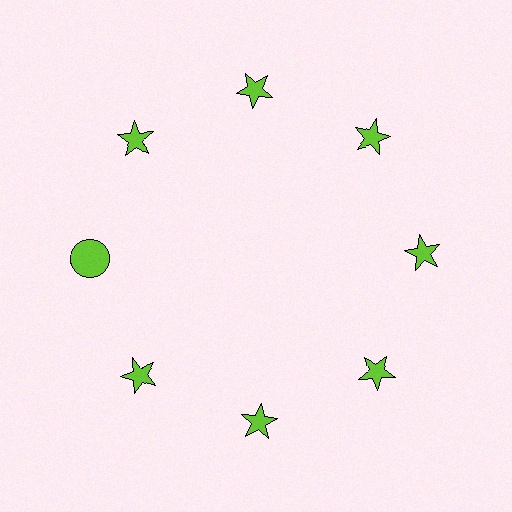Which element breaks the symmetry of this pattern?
The lime circle at roughly the 9 o'clock position breaks the symmetry. All other shapes are lime stars.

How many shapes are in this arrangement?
There are 8 shapes arranged in a ring pattern.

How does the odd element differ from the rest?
It has a different shape: circle instead of star.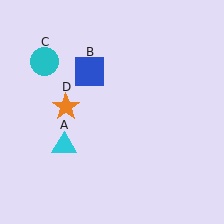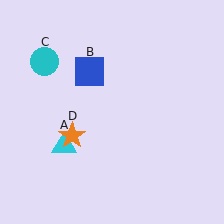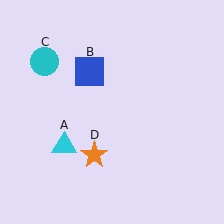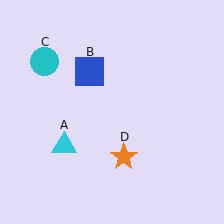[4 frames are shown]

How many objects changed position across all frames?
1 object changed position: orange star (object D).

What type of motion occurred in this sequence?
The orange star (object D) rotated counterclockwise around the center of the scene.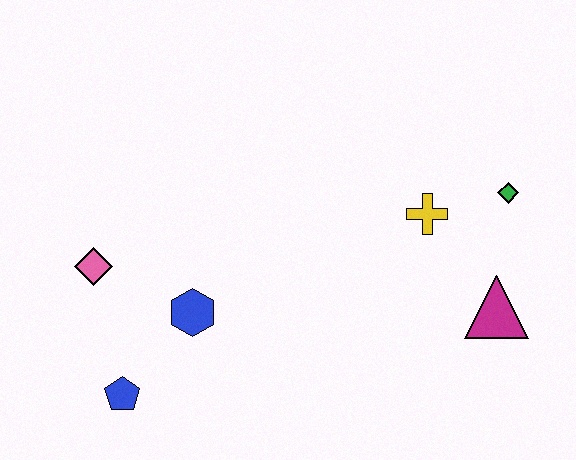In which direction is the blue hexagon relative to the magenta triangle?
The blue hexagon is to the left of the magenta triangle.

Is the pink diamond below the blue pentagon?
No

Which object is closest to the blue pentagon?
The blue hexagon is closest to the blue pentagon.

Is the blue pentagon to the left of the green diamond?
Yes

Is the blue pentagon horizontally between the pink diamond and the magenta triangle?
Yes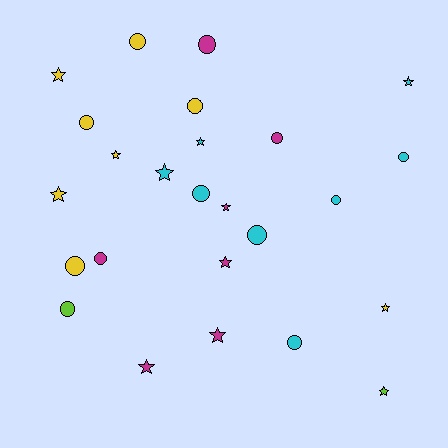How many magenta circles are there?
There are 3 magenta circles.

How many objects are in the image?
There are 25 objects.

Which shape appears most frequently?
Circle, with 13 objects.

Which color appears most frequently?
Yellow, with 8 objects.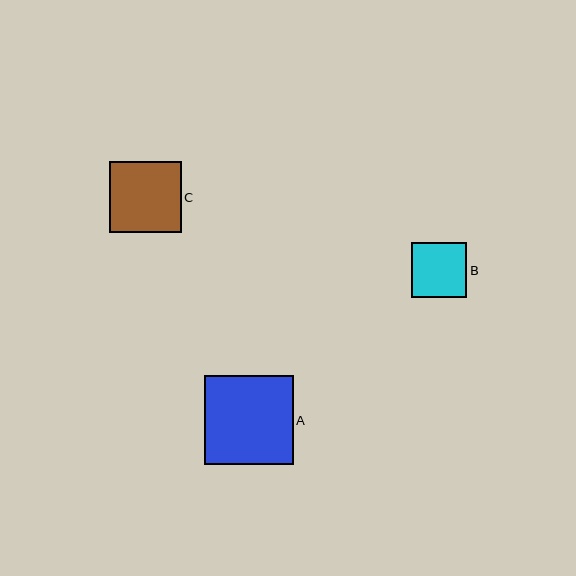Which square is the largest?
Square A is the largest with a size of approximately 89 pixels.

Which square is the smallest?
Square B is the smallest with a size of approximately 56 pixels.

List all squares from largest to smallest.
From largest to smallest: A, C, B.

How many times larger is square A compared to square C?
Square A is approximately 1.2 times the size of square C.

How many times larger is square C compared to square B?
Square C is approximately 1.3 times the size of square B.